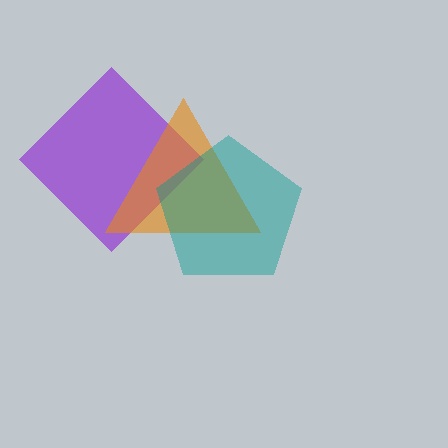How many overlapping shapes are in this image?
There are 3 overlapping shapes in the image.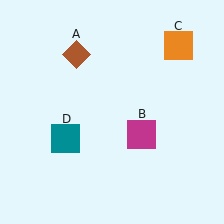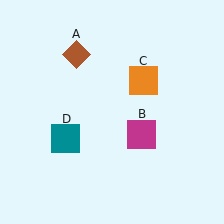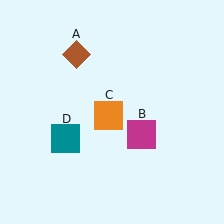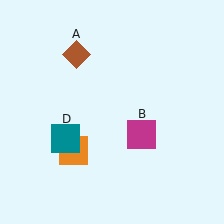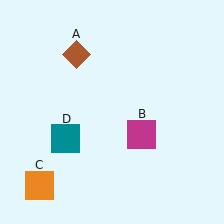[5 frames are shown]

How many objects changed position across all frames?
1 object changed position: orange square (object C).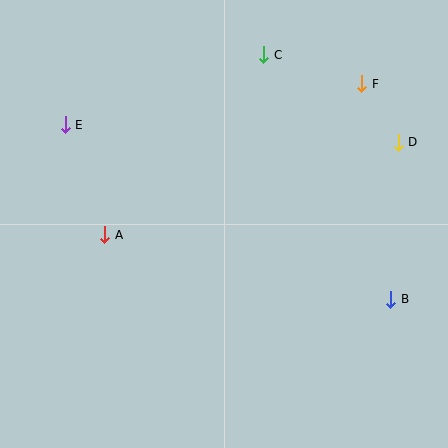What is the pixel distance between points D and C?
The distance between D and C is 161 pixels.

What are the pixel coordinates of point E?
Point E is at (65, 125).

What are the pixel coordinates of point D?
Point D is at (398, 142).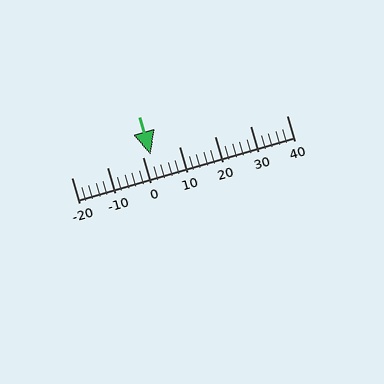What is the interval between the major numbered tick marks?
The major tick marks are spaced 10 units apart.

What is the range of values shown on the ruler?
The ruler shows values from -20 to 40.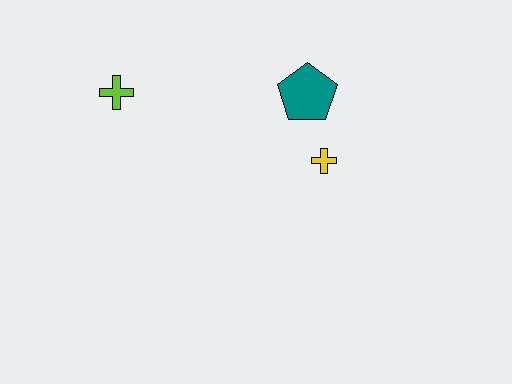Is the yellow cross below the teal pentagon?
Yes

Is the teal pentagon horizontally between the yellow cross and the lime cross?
Yes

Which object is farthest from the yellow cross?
The lime cross is farthest from the yellow cross.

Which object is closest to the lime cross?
The teal pentagon is closest to the lime cross.